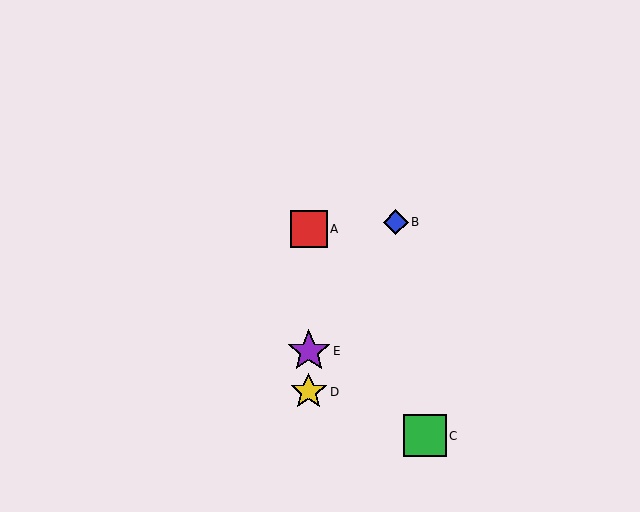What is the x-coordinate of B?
Object B is at x≈396.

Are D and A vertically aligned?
Yes, both are at x≈309.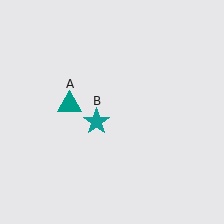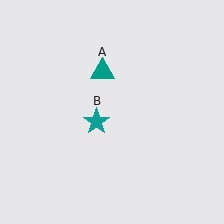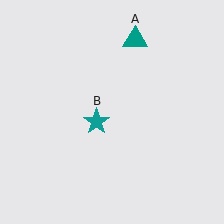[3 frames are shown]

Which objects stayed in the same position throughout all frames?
Teal star (object B) remained stationary.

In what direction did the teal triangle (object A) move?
The teal triangle (object A) moved up and to the right.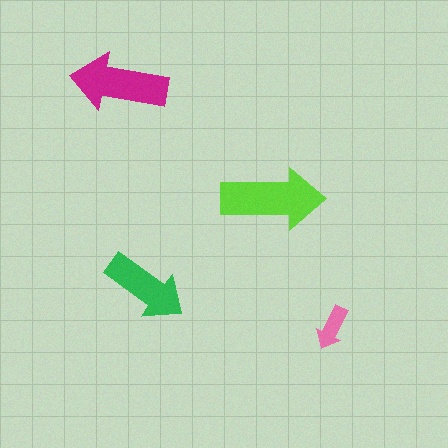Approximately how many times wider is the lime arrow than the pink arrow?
About 2.5 times wider.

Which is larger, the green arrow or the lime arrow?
The lime one.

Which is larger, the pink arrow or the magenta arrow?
The magenta one.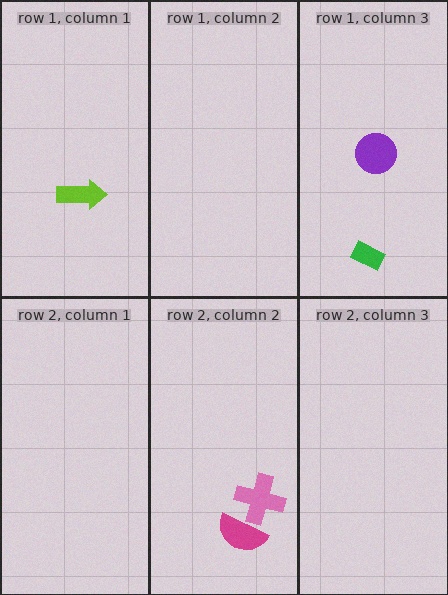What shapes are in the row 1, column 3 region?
The purple circle, the green rectangle.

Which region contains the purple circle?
The row 1, column 3 region.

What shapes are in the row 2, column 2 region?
The magenta semicircle, the pink cross.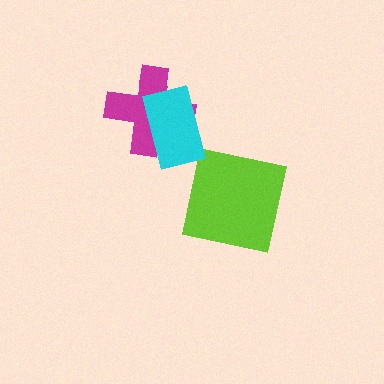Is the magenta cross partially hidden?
Yes, it is partially covered by another shape.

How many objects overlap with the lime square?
0 objects overlap with the lime square.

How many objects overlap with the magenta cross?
1 object overlaps with the magenta cross.